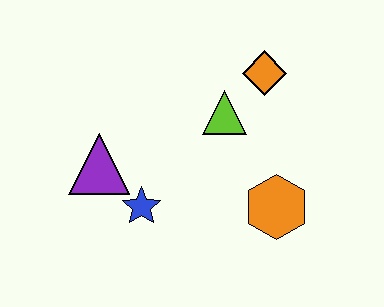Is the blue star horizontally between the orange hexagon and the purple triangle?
Yes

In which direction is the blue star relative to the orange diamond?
The blue star is below the orange diamond.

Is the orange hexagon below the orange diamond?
Yes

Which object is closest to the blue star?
The purple triangle is closest to the blue star.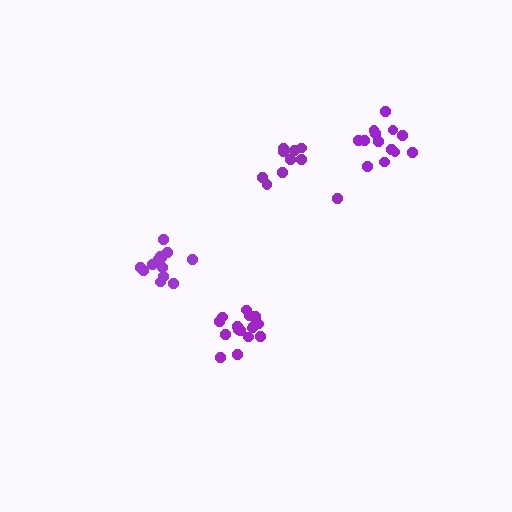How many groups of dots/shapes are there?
There are 4 groups.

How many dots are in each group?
Group 1: 13 dots, Group 2: 16 dots, Group 3: 10 dots, Group 4: 13 dots (52 total).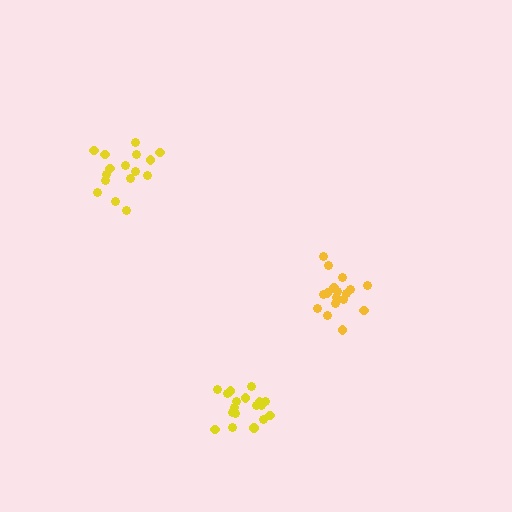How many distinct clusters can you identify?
There are 3 distinct clusters.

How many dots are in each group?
Group 1: 16 dots, Group 2: 18 dots, Group 3: 18 dots (52 total).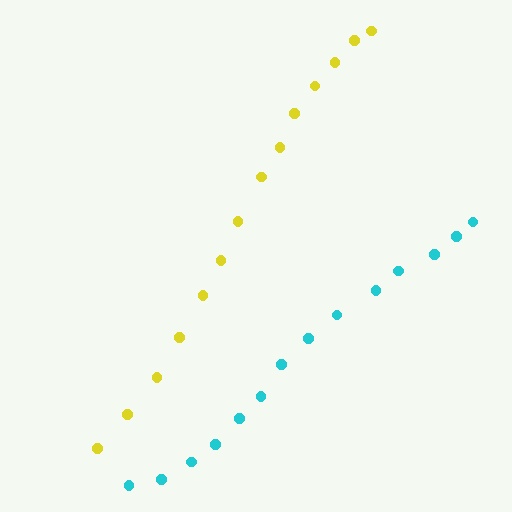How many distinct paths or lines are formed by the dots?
There are 2 distinct paths.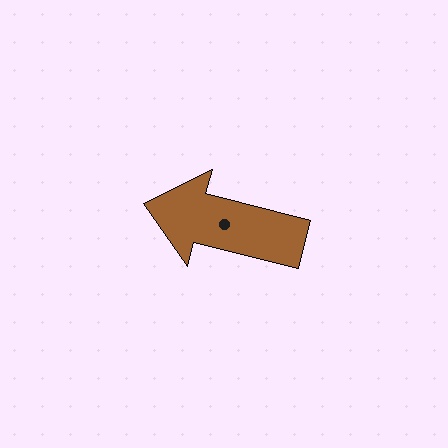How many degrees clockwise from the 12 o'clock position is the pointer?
Approximately 284 degrees.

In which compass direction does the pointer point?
West.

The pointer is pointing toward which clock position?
Roughly 9 o'clock.